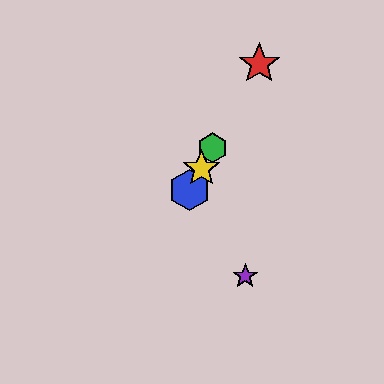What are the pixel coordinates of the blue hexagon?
The blue hexagon is at (190, 190).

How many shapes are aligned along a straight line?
4 shapes (the red star, the blue hexagon, the green hexagon, the yellow star) are aligned along a straight line.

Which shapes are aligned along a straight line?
The red star, the blue hexagon, the green hexagon, the yellow star are aligned along a straight line.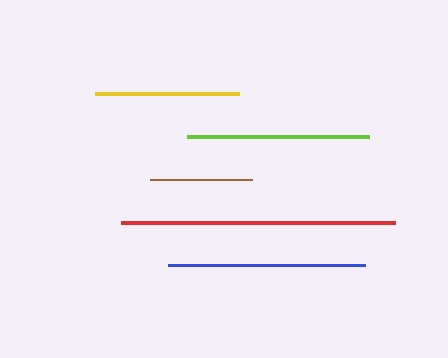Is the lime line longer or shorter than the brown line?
The lime line is longer than the brown line.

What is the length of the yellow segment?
The yellow segment is approximately 144 pixels long.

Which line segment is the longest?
The red line is the longest at approximately 274 pixels.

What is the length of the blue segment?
The blue segment is approximately 197 pixels long.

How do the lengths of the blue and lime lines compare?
The blue and lime lines are approximately the same length.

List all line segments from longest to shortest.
From longest to shortest: red, blue, lime, yellow, brown.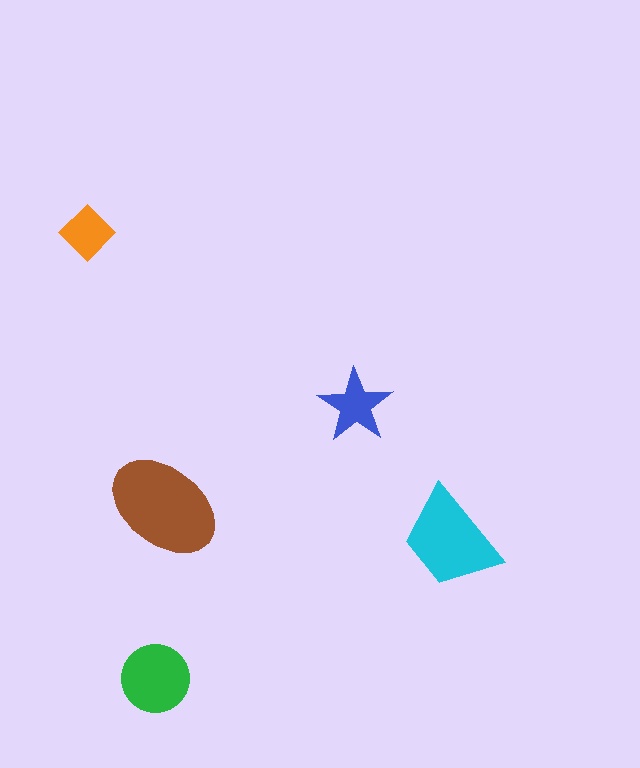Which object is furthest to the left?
The orange diamond is leftmost.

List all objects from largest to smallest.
The brown ellipse, the cyan trapezoid, the green circle, the blue star, the orange diamond.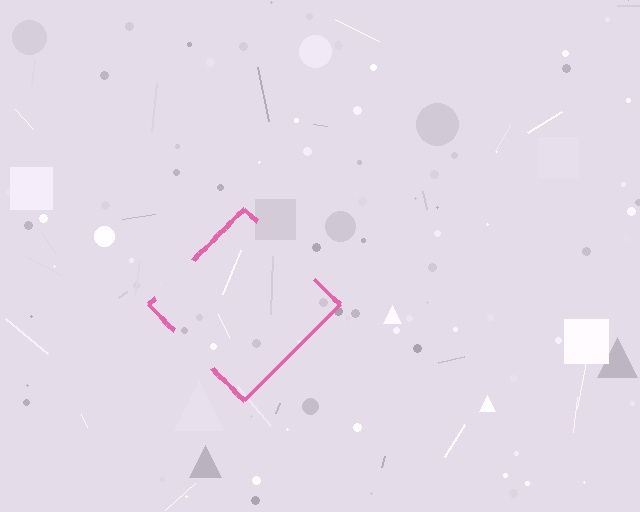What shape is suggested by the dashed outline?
The dashed outline suggests a diamond.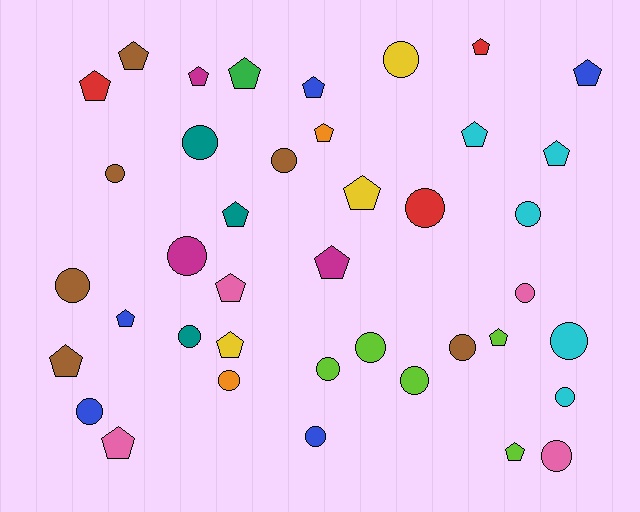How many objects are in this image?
There are 40 objects.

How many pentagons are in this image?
There are 20 pentagons.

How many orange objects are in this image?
There are 2 orange objects.